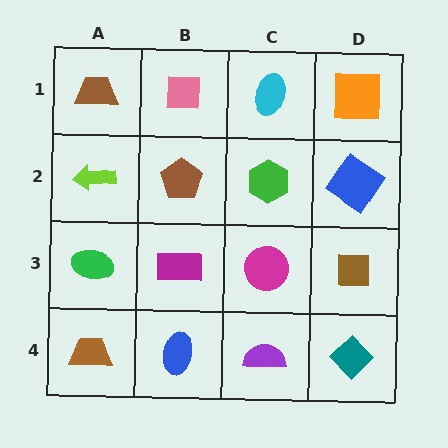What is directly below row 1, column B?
A brown pentagon.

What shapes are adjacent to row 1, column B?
A brown pentagon (row 2, column B), a brown trapezoid (row 1, column A), a cyan ellipse (row 1, column C).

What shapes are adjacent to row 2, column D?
An orange square (row 1, column D), a brown square (row 3, column D), a green hexagon (row 2, column C).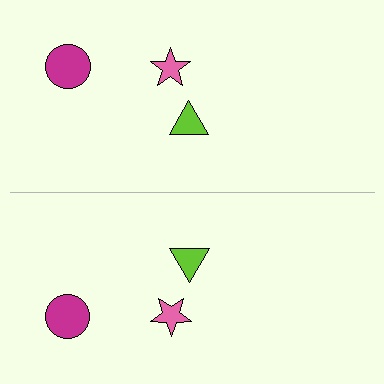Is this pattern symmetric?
Yes, this pattern has bilateral (reflection) symmetry.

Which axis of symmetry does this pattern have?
The pattern has a horizontal axis of symmetry running through the center of the image.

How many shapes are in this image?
There are 6 shapes in this image.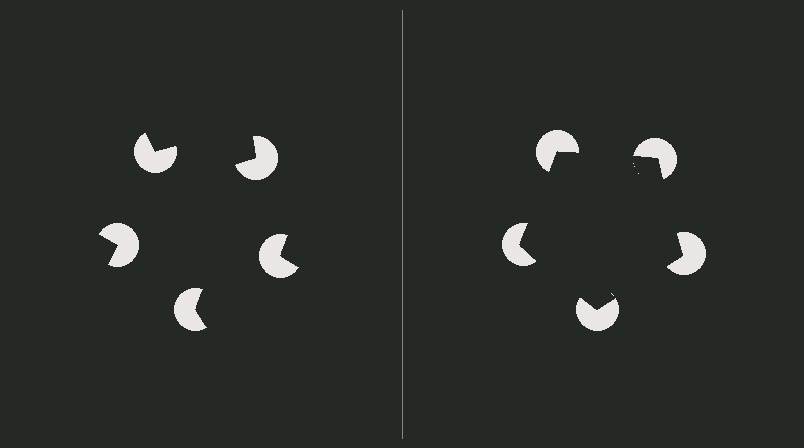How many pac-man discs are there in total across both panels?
10 — 5 on each side.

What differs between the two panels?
The pac-man discs are positioned identically on both sides; only the wedge orientations differ. On the right they align to a pentagon; on the left they are misaligned.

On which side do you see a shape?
An illusory pentagon appears on the right side. On the left side the wedge cuts are rotated, so no coherent shape forms.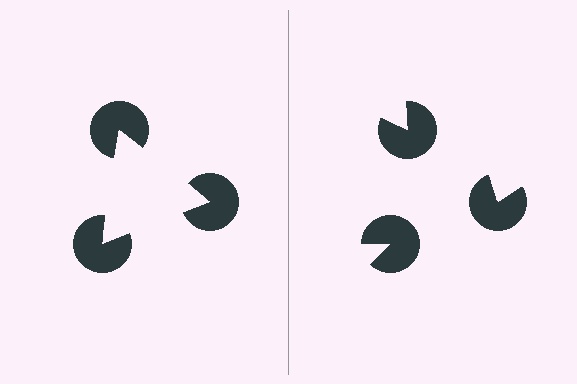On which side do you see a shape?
An illusory triangle appears on the left side. On the right side the wedge cuts are rotated, so no coherent shape forms.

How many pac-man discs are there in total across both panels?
6 — 3 on each side.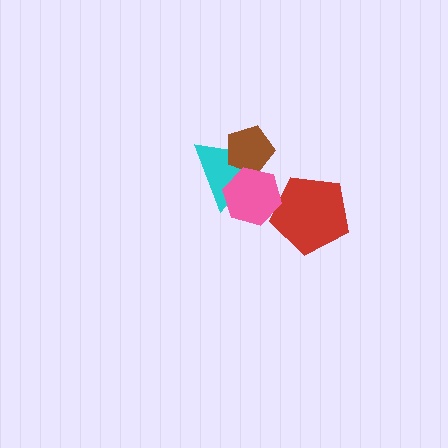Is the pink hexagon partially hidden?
No, no other shape covers it.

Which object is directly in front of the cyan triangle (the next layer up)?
The brown pentagon is directly in front of the cyan triangle.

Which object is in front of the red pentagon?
The pink hexagon is in front of the red pentagon.